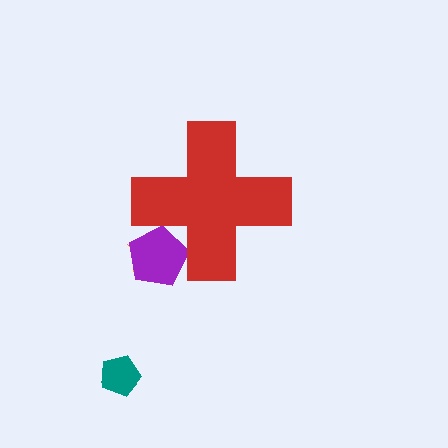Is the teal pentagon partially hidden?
No, the teal pentagon is fully visible.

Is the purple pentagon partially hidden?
Yes, the purple pentagon is partially hidden behind the red cross.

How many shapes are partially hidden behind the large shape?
2 shapes are partially hidden.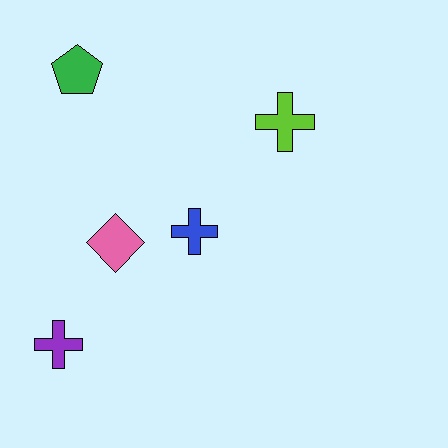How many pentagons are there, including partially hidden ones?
There is 1 pentagon.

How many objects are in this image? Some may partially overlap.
There are 5 objects.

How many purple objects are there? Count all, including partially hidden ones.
There is 1 purple object.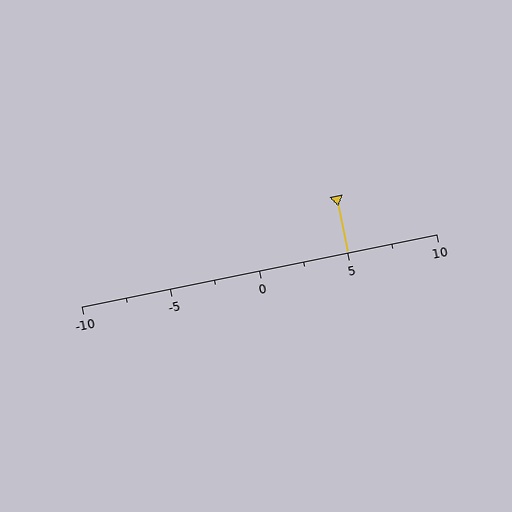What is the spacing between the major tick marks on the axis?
The major ticks are spaced 5 apart.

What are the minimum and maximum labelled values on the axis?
The axis runs from -10 to 10.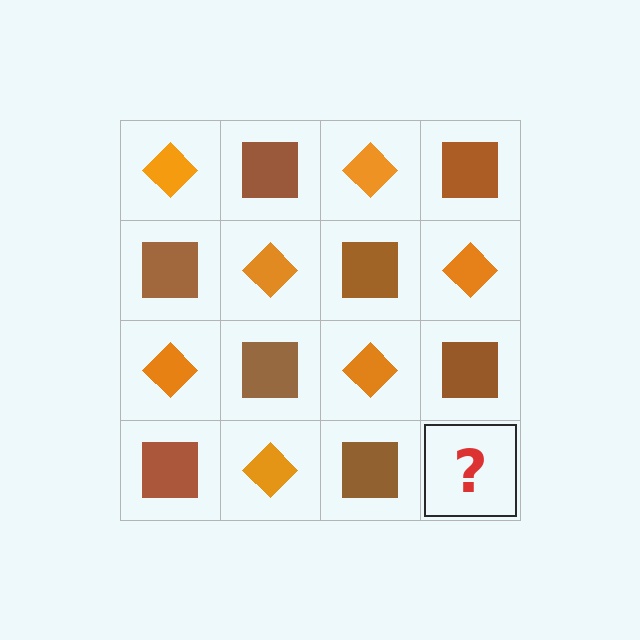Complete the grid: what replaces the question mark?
The question mark should be replaced with an orange diamond.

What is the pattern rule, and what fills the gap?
The rule is that it alternates orange diamond and brown square in a checkerboard pattern. The gap should be filled with an orange diamond.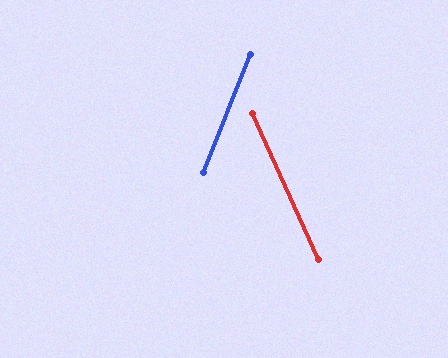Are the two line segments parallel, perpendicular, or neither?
Neither parallel nor perpendicular — they differ by about 46°.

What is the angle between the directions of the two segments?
Approximately 46 degrees.